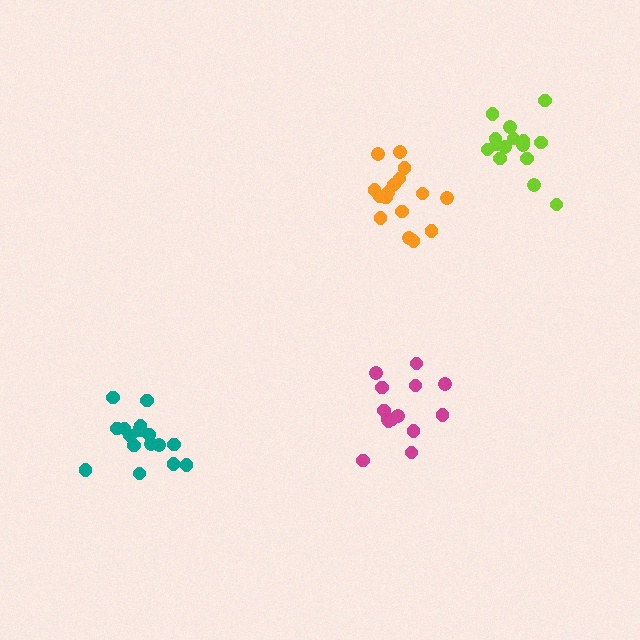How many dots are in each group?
Group 1: 16 dots, Group 2: 15 dots, Group 3: 17 dots, Group 4: 14 dots (62 total).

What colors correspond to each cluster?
The clusters are colored: orange, lime, teal, magenta.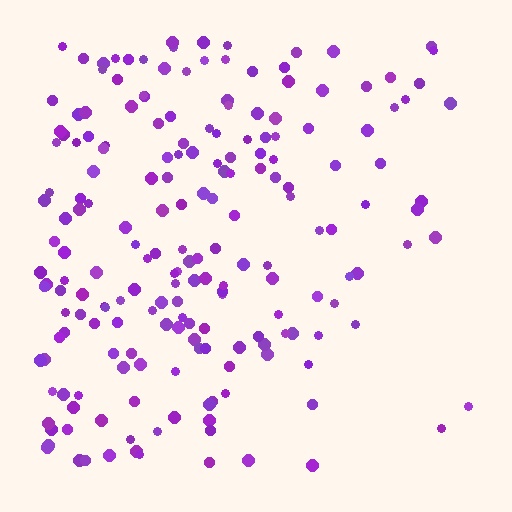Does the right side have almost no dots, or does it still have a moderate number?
Still a moderate number, just noticeably fewer than the left.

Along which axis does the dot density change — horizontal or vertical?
Horizontal.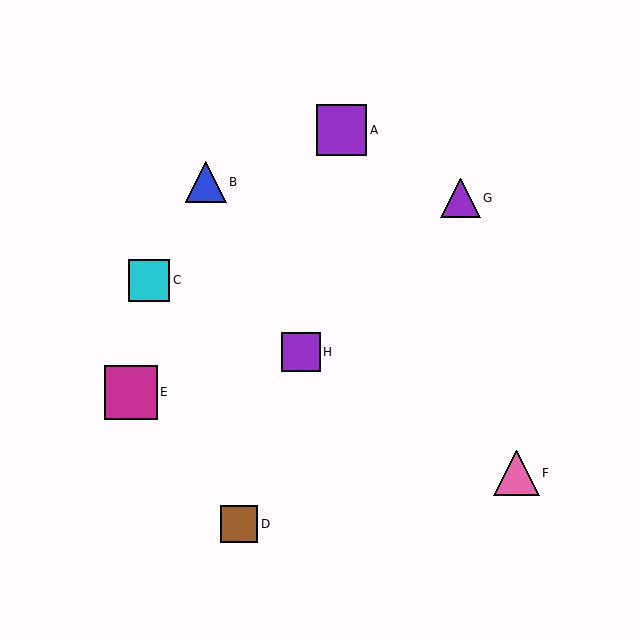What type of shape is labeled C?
Shape C is a cyan square.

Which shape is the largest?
The magenta square (labeled E) is the largest.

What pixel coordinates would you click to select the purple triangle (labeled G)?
Click at (461, 198) to select the purple triangle G.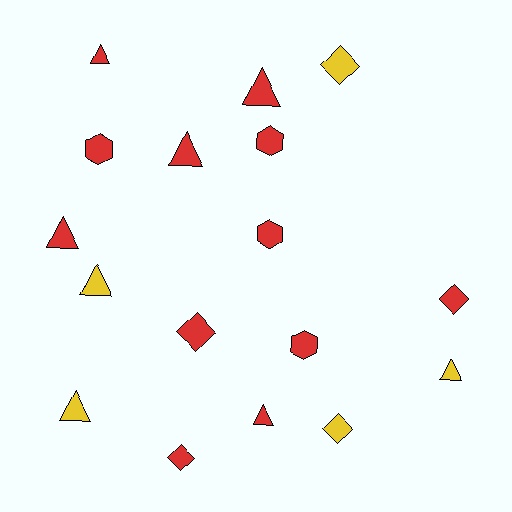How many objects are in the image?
There are 17 objects.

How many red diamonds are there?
There are 3 red diamonds.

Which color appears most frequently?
Red, with 12 objects.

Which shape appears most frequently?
Triangle, with 8 objects.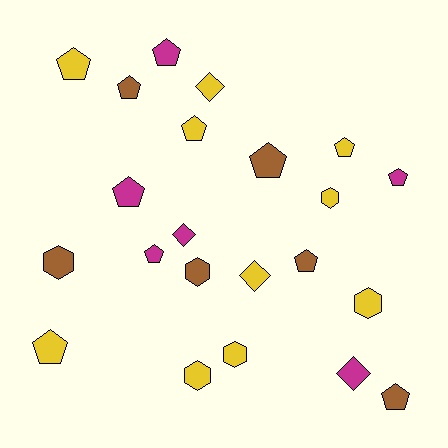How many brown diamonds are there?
There are no brown diamonds.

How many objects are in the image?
There are 22 objects.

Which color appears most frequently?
Yellow, with 10 objects.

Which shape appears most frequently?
Pentagon, with 12 objects.